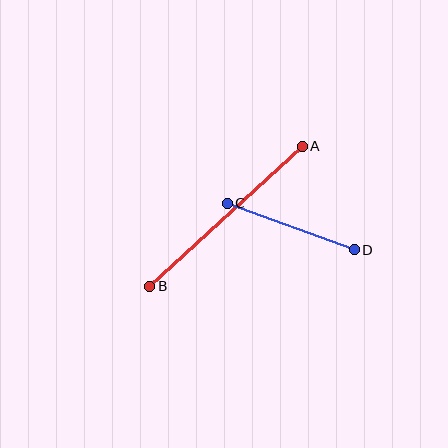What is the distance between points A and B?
The distance is approximately 207 pixels.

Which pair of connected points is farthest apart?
Points A and B are farthest apart.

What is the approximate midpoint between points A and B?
The midpoint is at approximately (226, 216) pixels.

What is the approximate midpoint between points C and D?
The midpoint is at approximately (291, 226) pixels.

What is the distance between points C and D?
The distance is approximately 136 pixels.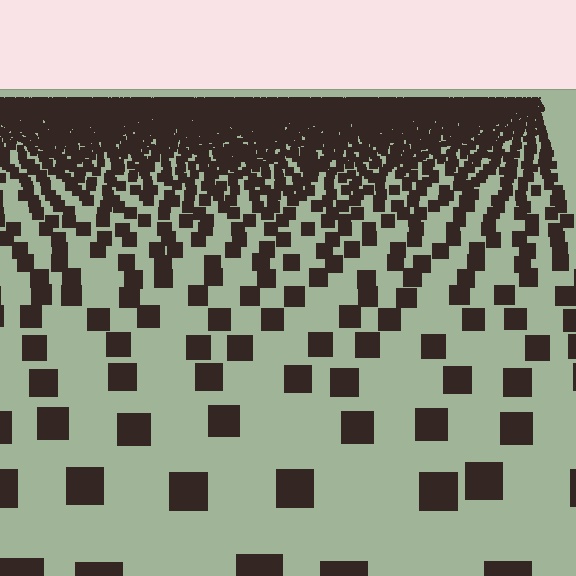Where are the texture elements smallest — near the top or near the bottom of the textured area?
Near the top.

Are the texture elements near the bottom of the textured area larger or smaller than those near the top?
Larger. Near the bottom, elements are closer to the viewer and appear at a bigger on-screen size.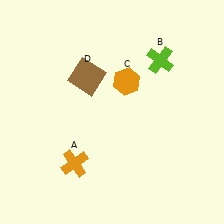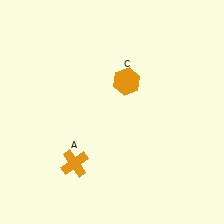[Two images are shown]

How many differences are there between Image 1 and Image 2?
There are 2 differences between the two images.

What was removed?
The lime cross (B), the brown square (D) were removed in Image 2.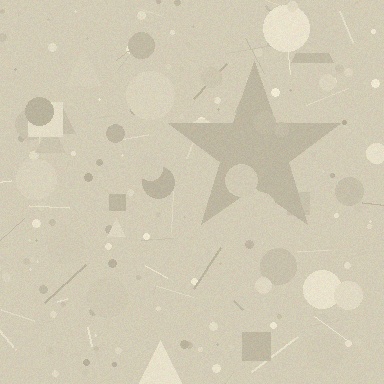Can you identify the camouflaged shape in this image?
The camouflaged shape is a star.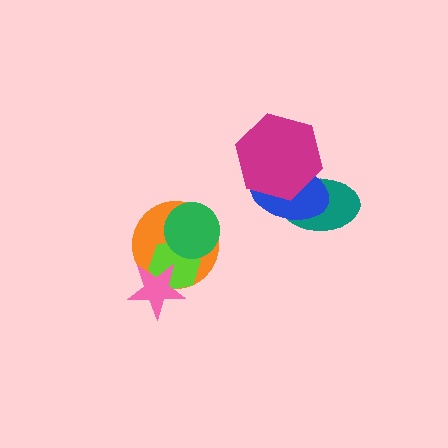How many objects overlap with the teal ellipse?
2 objects overlap with the teal ellipse.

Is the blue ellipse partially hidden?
Yes, it is partially covered by another shape.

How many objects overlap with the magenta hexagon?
2 objects overlap with the magenta hexagon.